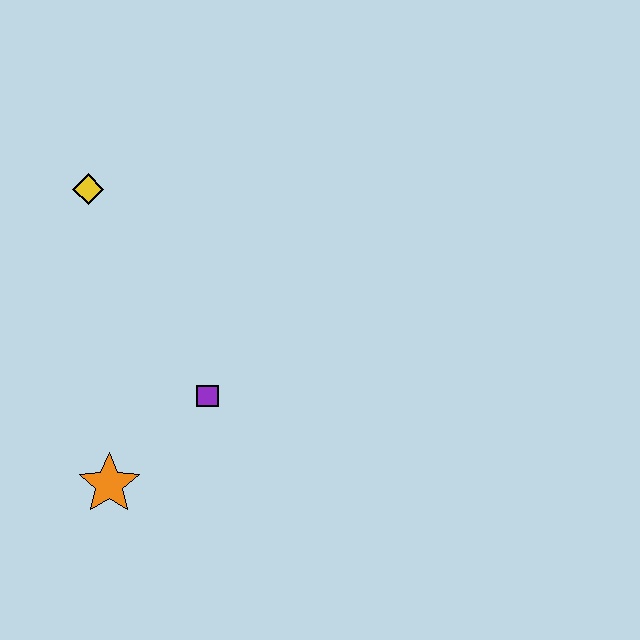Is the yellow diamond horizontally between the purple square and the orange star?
No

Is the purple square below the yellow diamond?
Yes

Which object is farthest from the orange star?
The yellow diamond is farthest from the orange star.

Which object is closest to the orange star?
The purple square is closest to the orange star.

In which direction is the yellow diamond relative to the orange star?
The yellow diamond is above the orange star.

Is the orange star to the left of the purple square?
Yes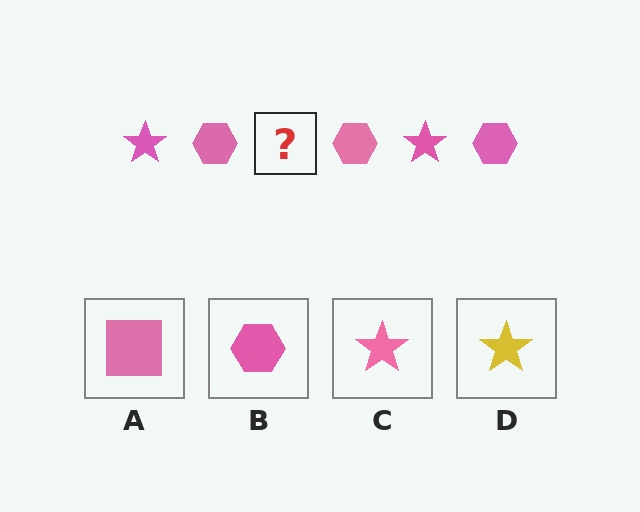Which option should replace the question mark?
Option C.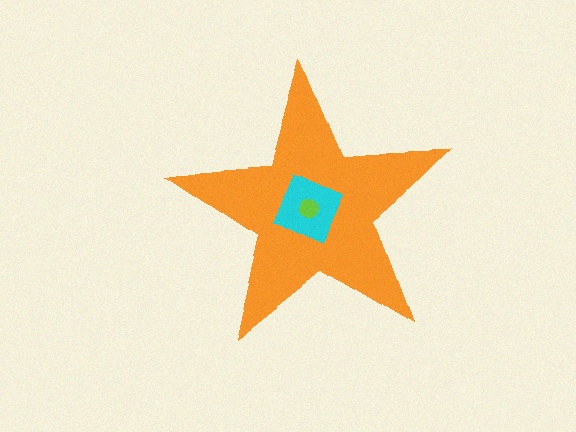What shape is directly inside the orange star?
The cyan diamond.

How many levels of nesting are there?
3.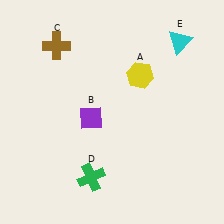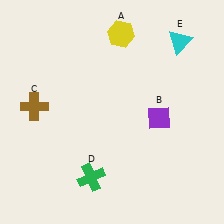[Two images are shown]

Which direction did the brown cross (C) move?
The brown cross (C) moved down.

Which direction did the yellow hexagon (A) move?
The yellow hexagon (A) moved up.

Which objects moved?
The objects that moved are: the yellow hexagon (A), the purple diamond (B), the brown cross (C).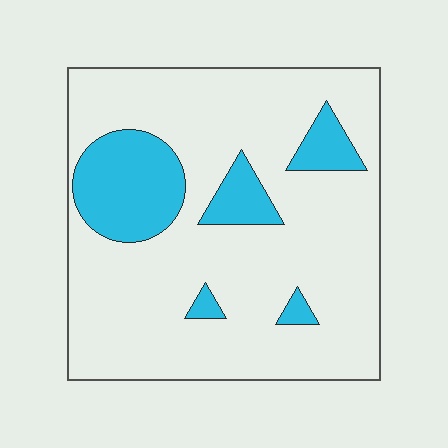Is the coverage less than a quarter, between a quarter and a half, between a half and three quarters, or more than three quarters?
Less than a quarter.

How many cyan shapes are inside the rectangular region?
5.